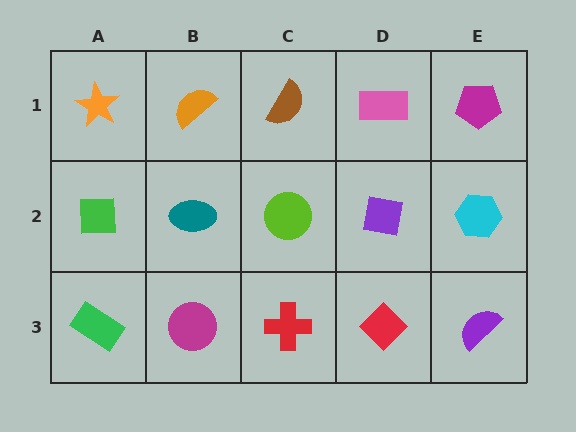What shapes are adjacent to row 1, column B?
A teal ellipse (row 2, column B), an orange star (row 1, column A), a brown semicircle (row 1, column C).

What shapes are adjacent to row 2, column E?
A magenta pentagon (row 1, column E), a purple semicircle (row 3, column E), a purple square (row 2, column D).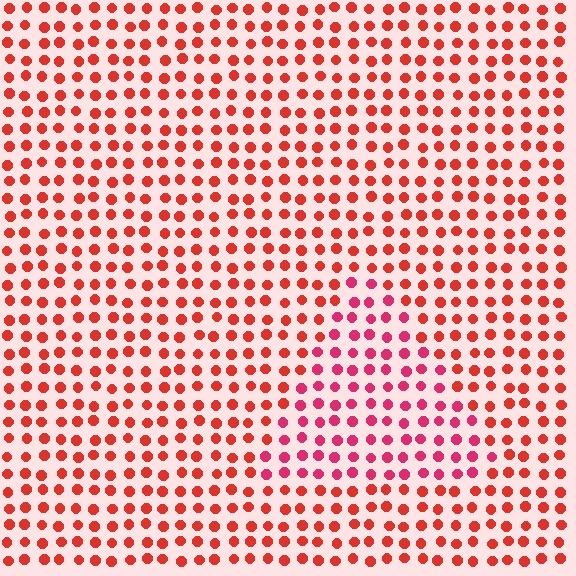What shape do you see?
I see a triangle.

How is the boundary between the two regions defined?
The boundary is defined purely by a slight shift in hue (about 26 degrees). Spacing, size, and orientation are identical on both sides.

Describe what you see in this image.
The image is filled with small red elements in a uniform arrangement. A triangle-shaped region is visible where the elements are tinted to a slightly different hue, forming a subtle color boundary.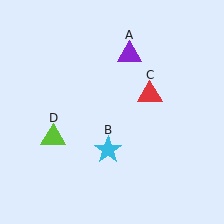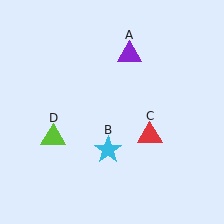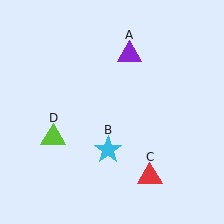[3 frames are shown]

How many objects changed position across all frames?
1 object changed position: red triangle (object C).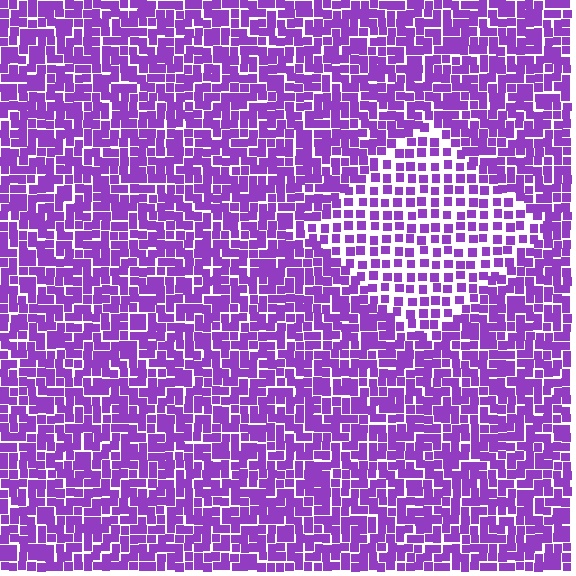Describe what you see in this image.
The image contains small purple elements arranged at two different densities. A diamond-shaped region is visible where the elements are less densely packed than the surrounding area.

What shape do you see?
I see a diamond.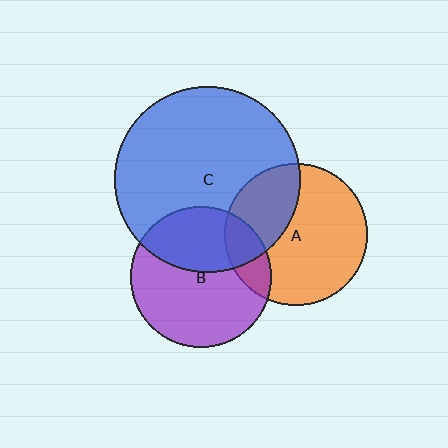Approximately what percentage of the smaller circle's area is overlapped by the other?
Approximately 40%.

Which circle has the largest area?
Circle C (blue).